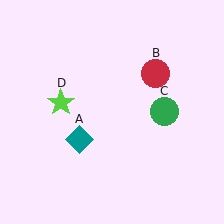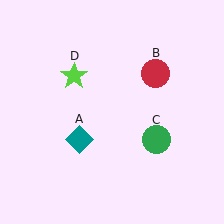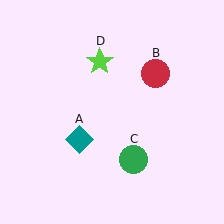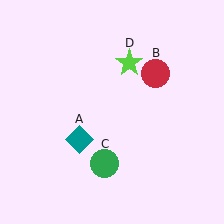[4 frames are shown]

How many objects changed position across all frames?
2 objects changed position: green circle (object C), lime star (object D).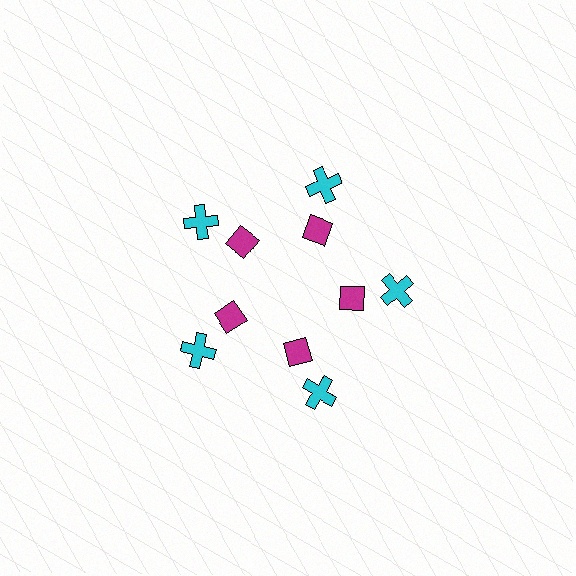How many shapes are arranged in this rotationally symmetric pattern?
There are 10 shapes, arranged in 5 groups of 2.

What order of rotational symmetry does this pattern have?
This pattern has 5-fold rotational symmetry.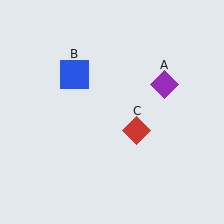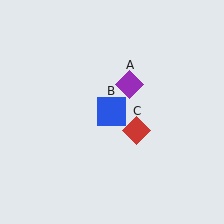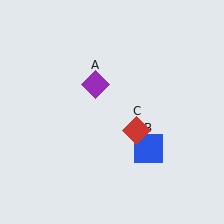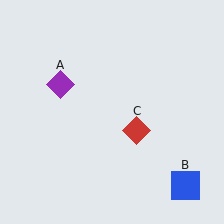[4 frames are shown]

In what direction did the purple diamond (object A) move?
The purple diamond (object A) moved left.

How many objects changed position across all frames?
2 objects changed position: purple diamond (object A), blue square (object B).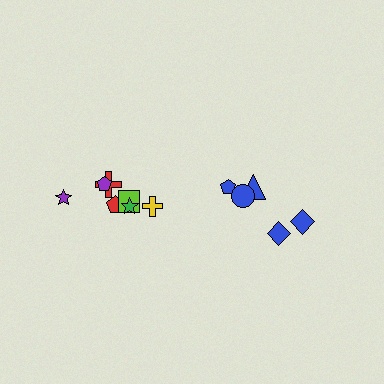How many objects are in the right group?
There are 5 objects.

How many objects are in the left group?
There are 7 objects.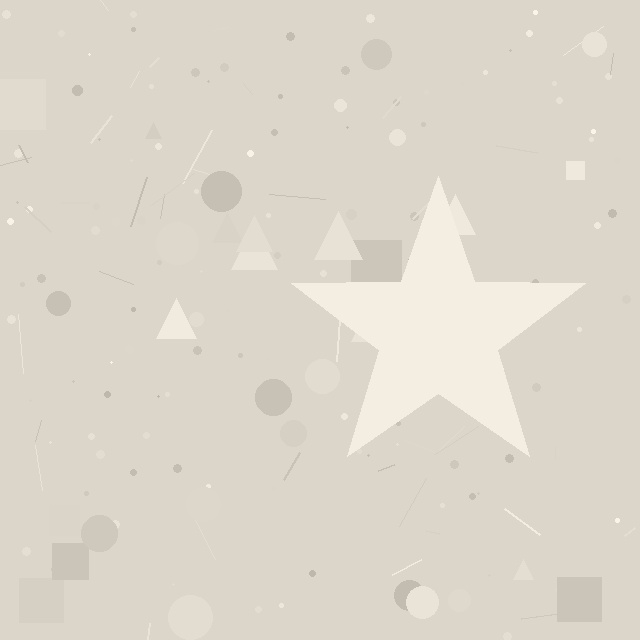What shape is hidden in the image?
A star is hidden in the image.